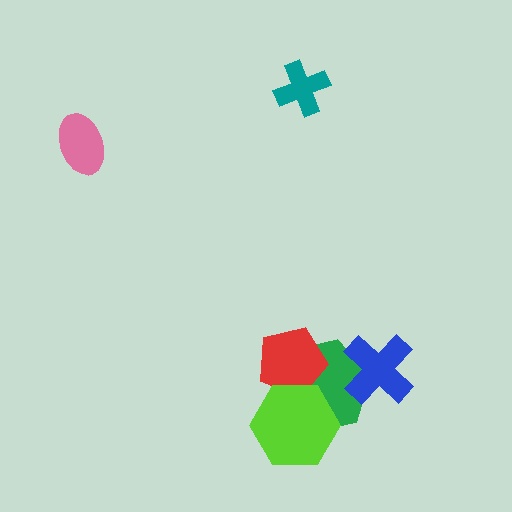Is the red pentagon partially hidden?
Yes, it is partially covered by another shape.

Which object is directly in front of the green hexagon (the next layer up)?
The red pentagon is directly in front of the green hexagon.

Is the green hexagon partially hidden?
Yes, it is partially covered by another shape.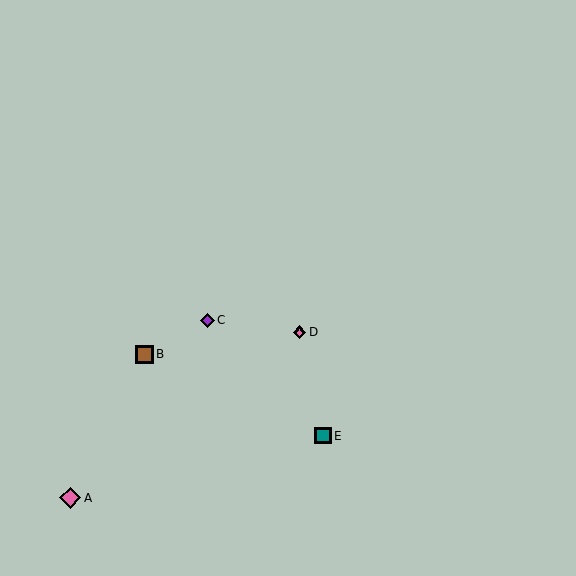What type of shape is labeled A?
Shape A is a pink diamond.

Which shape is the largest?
The pink diamond (labeled A) is the largest.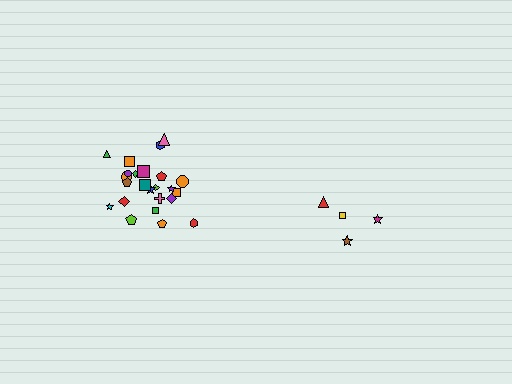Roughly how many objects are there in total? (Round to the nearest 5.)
Roughly 30 objects in total.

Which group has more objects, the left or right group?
The left group.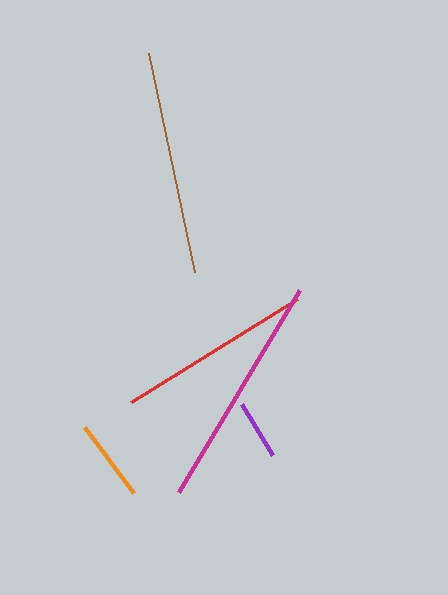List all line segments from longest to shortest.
From longest to shortest: magenta, brown, red, orange, purple.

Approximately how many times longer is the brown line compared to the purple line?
The brown line is approximately 3.7 times the length of the purple line.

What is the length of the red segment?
The red segment is approximately 195 pixels long.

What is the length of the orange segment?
The orange segment is approximately 82 pixels long.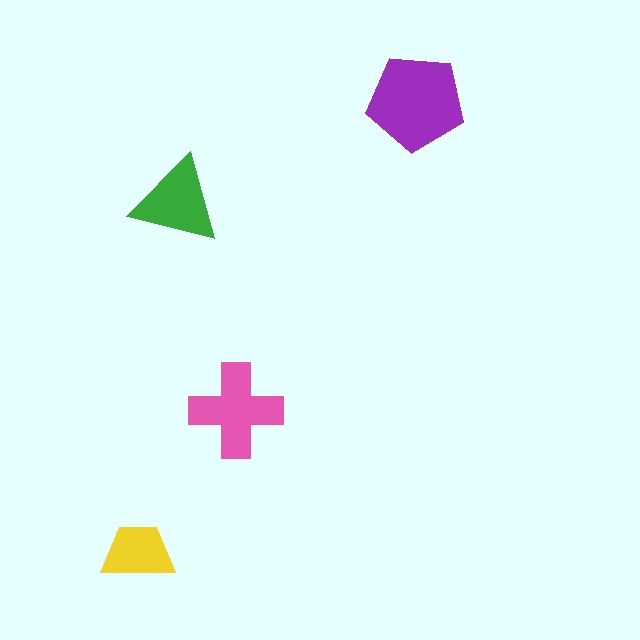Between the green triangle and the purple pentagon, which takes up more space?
The purple pentagon.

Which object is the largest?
The purple pentagon.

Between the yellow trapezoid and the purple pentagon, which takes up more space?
The purple pentagon.